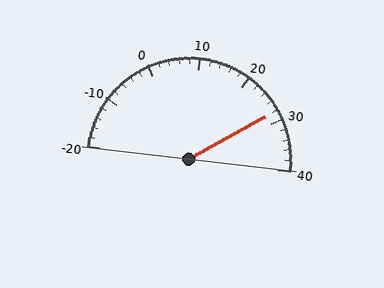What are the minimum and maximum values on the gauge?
The gauge ranges from -20 to 40.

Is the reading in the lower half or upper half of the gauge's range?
The reading is in the upper half of the range (-20 to 40).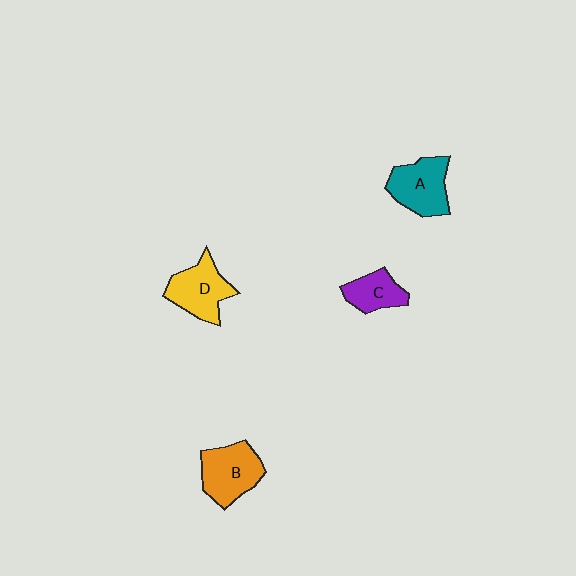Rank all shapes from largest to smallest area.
From largest to smallest: B (orange), A (teal), D (yellow), C (purple).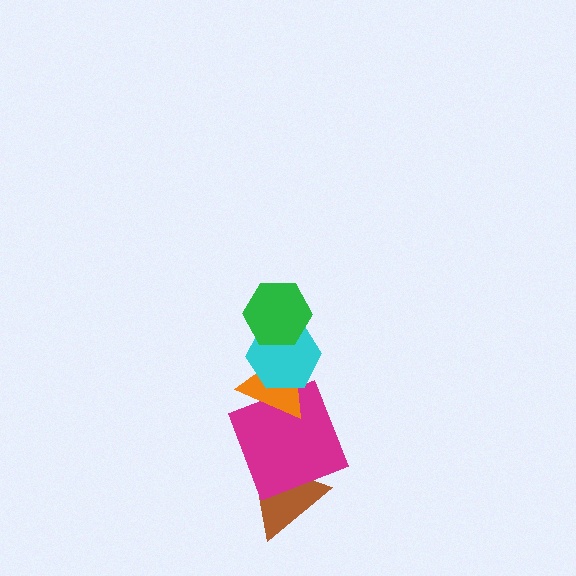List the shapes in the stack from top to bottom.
From top to bottom: the green hexagon, the cyan hexagon, the orange triangle, the magenta square, the brown triangle.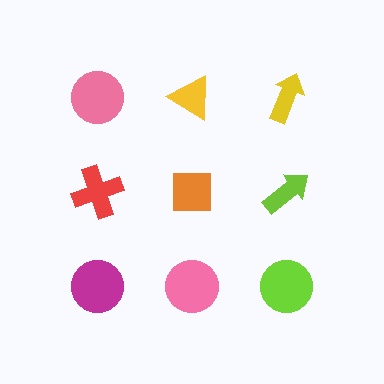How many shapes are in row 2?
3 shapes.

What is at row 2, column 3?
A lime arrow.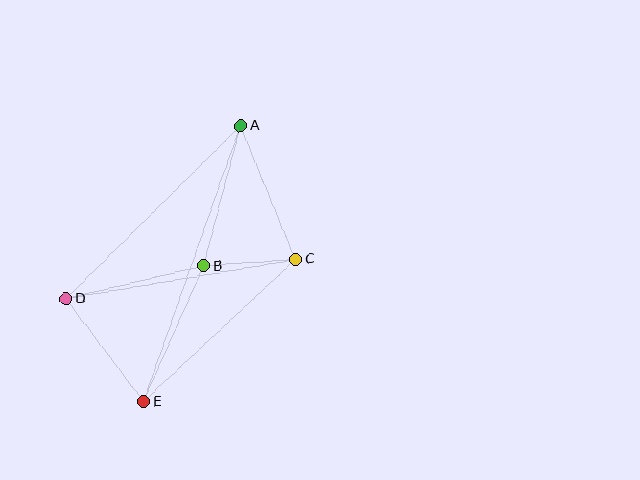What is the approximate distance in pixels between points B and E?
The distance between B and E is approximately 149 pixels.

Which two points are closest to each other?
Points B and C are closest to each other.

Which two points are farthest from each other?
Points A and E are farthest from each other.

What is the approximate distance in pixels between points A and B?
The distance between A and B is approximately 145 pixels.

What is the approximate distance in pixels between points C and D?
The distance between C and D is approximately 233 pixels.